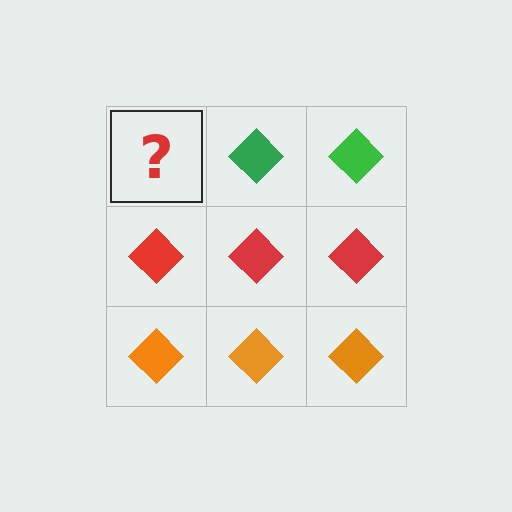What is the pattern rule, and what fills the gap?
The rule is that each row has a consistent color. The gap should be filled with a green diamond.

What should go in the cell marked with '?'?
The missing cell should contain a green diamond.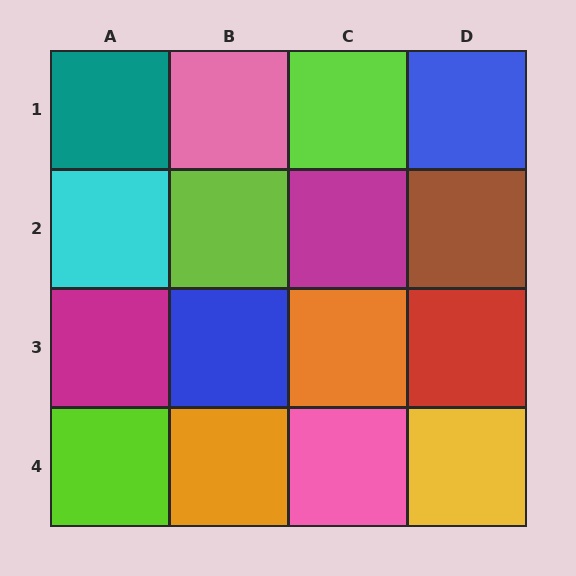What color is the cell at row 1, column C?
Lime.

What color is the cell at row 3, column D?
Red.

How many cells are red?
1 cell is red.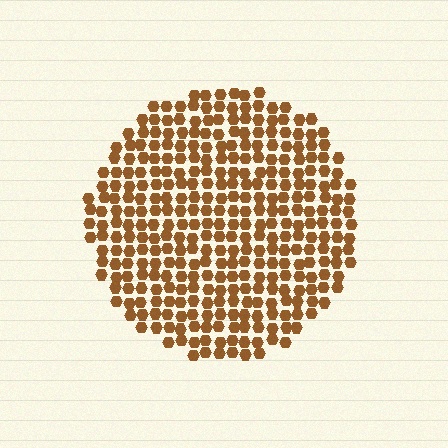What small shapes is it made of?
It is made of small hexagons.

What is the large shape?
The large shape is a circle.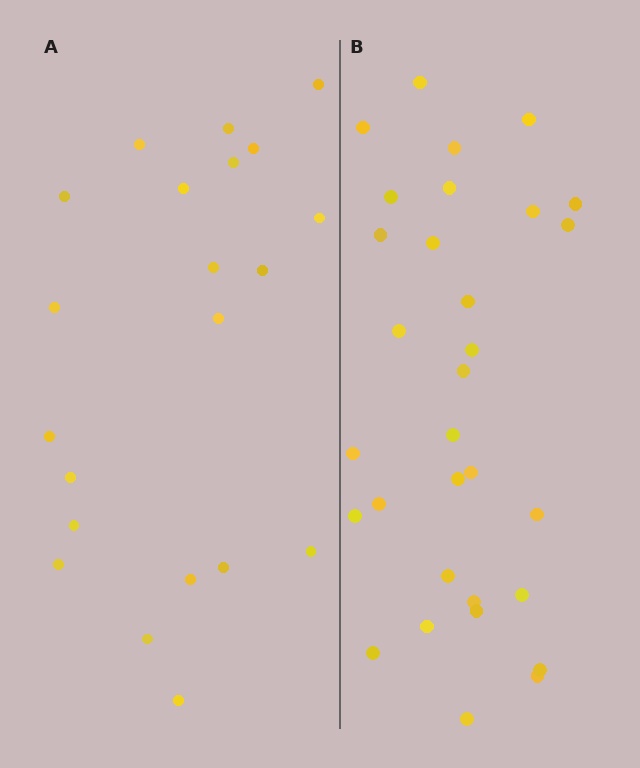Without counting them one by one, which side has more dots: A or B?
Region B (the right region) has more dots.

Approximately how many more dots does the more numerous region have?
Region B has roughly 10 or so more dots than region A.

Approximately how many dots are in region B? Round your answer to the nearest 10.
About 30 dots. (The exact count is 31, which rounds to 30.)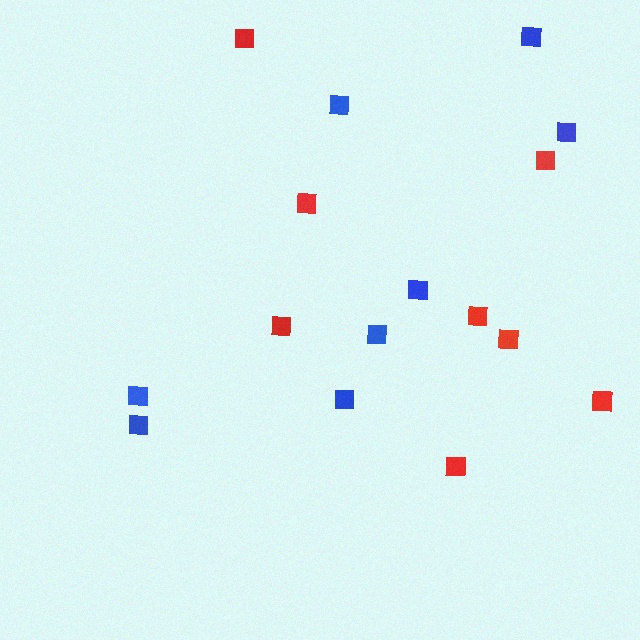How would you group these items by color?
There are 2 groups: one group of blue squares (8) and one group of red squares (8).